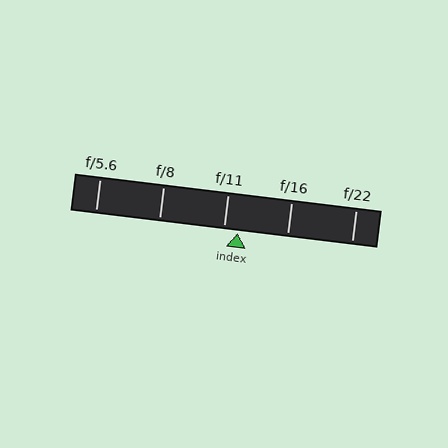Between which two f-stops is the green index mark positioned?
The index mark is between f/11 and f/16.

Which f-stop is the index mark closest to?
The index mark is closest to f/11.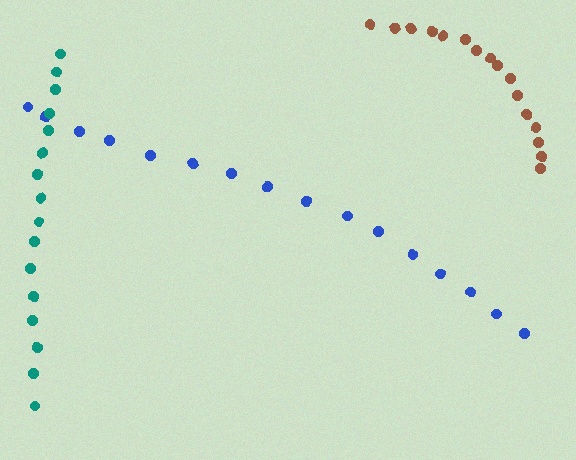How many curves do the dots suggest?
There are 3 distinct paths.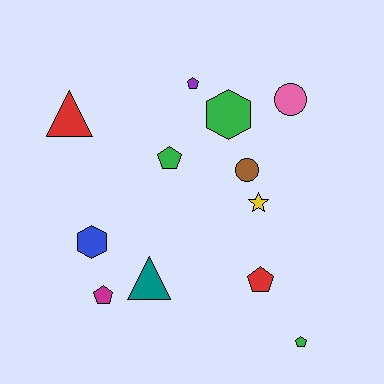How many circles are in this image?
There are 2 circles.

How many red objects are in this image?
There are 2 red objects.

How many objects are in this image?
There are 12 objects.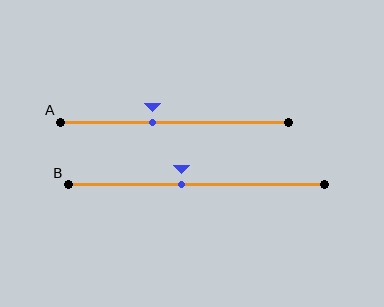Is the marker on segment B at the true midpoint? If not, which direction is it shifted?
No, the marker on segment B is shifted to the left by about 6% of the segment length.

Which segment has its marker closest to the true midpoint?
Segment B has its marker closest to the true midpoint.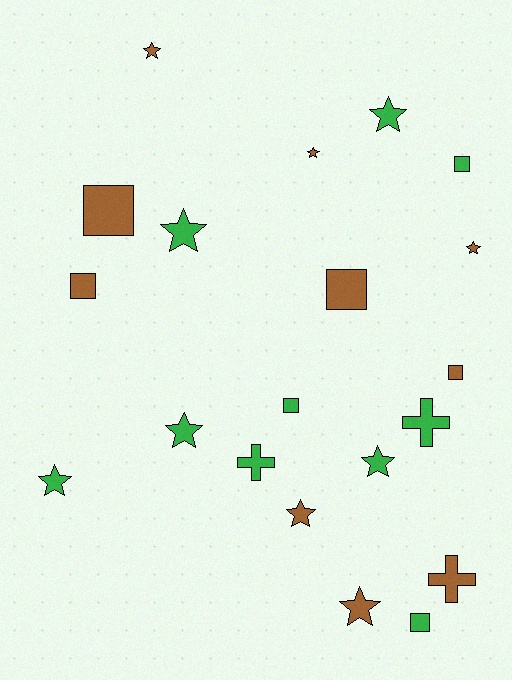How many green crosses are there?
There are 2 green crosses.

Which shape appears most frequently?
Star, with 10 objects.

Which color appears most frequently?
Brown, with 10 objects.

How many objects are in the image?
There are 20 objects.